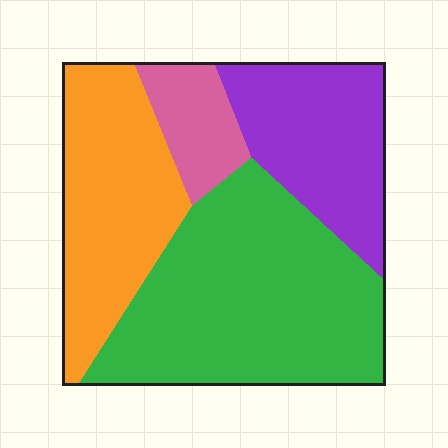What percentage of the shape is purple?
Purple takes up between a sixth and a third of the shape.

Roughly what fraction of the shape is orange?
Orange covers 26% of the shape.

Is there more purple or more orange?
Orange.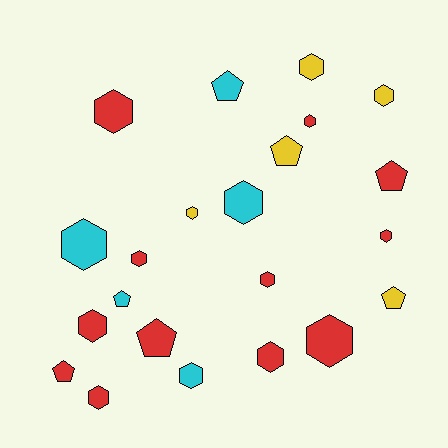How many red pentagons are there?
There are 3 red pentagons.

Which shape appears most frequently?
Hexagon, with 15 objects.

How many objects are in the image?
There are 22 objects.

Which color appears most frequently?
Red, with 12 objects.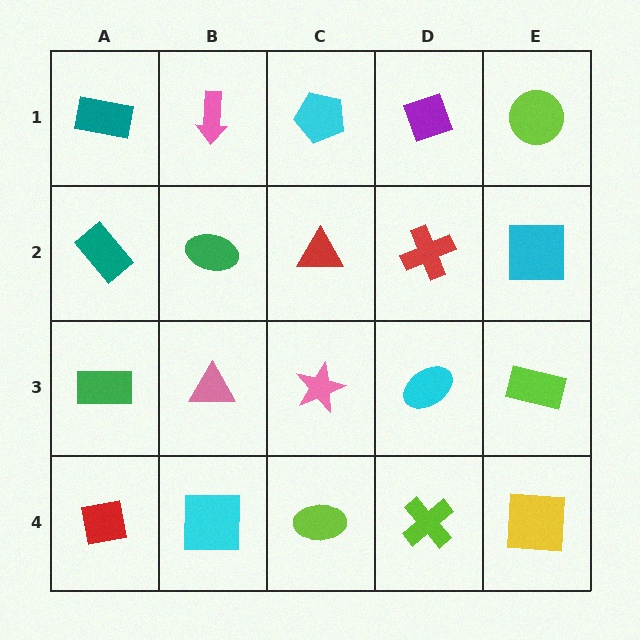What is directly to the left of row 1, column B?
A teal rectangle.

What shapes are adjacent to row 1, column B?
A green ellipse (row 2, column B), a teal rectangle (row 1, column A), a cyan pentagon (row 1, column C).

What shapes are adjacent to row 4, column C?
A pink star (row 3, column C), a cyan square (row 4, column B), a lime cross (row 4, column D).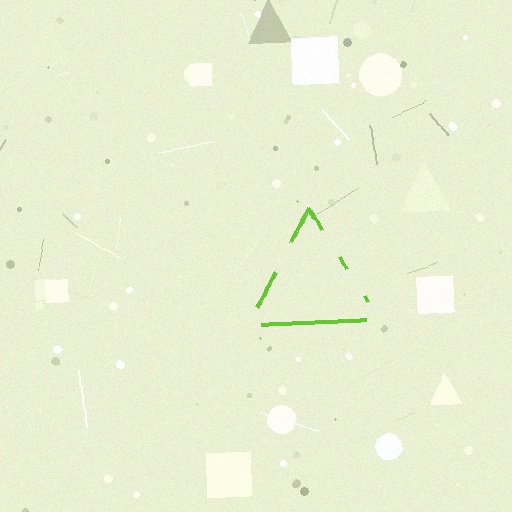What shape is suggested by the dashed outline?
The dashed outline suggests a triangle.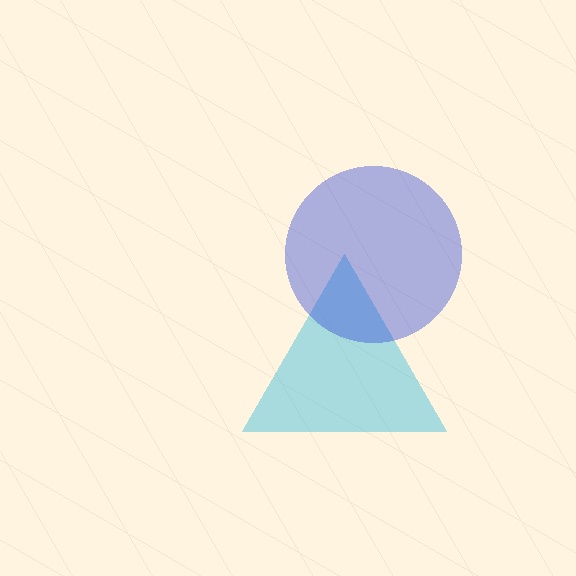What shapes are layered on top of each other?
The layered shapes are: a cyan triangle, a blue circle.